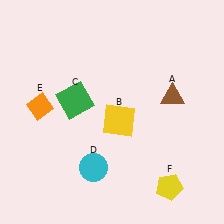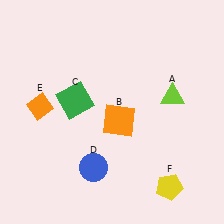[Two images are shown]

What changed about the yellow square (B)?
In Image 1, B is yellow. In Image 2, it changed to orange.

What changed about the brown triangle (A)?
In Image 1, A is brown. In Image 2, it changed to lime.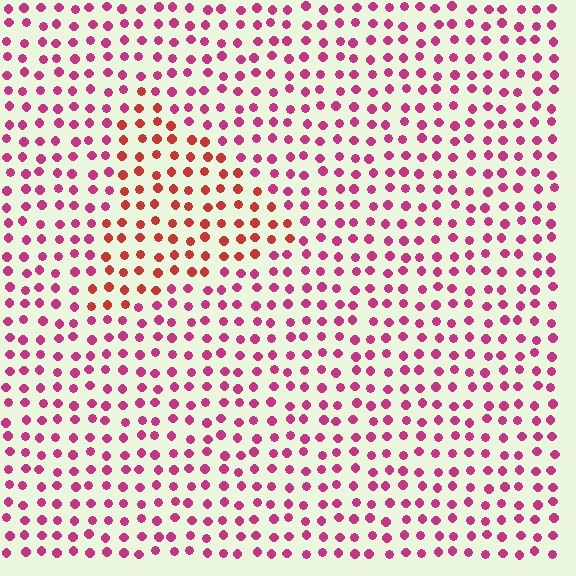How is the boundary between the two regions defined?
The boundary is defined purely by a slight shift in hue (about 35 degrees). Spacing, size, and orientation are identical on both sides.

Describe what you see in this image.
The image is filled with small magenta elements in a uniform arrangement. A triangle-shaped region is visible where the elements are tinted to a slightly different hue, forming a subtle color boundary.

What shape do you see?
I see a triangle.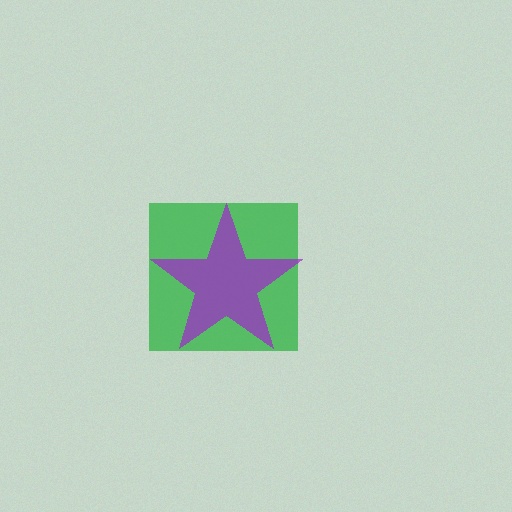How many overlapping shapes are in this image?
There are 2 overlapping shapes in the image.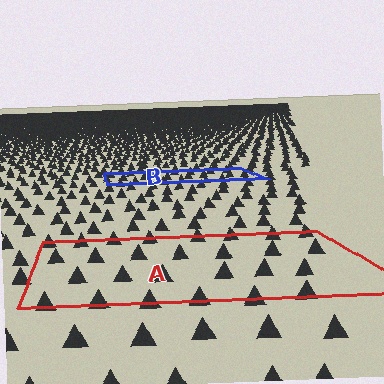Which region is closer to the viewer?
Region A is closer. The texture elements there are larger and more spread out.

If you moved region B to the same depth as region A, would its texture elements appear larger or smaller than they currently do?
They would appear larger. At a closer depth, the same texture elements are projected at a bigger on-screen size.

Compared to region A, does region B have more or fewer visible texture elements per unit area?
Region B has more texture elements per unit area — they are packed more densely because it is farther away.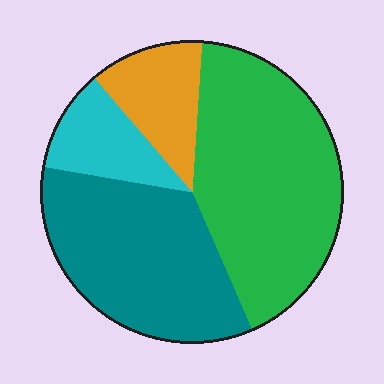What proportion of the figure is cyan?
Cyan takes up about one tenth (1/10) of the figure.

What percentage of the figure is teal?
Teal takes up about one third (1/3) of the figure.